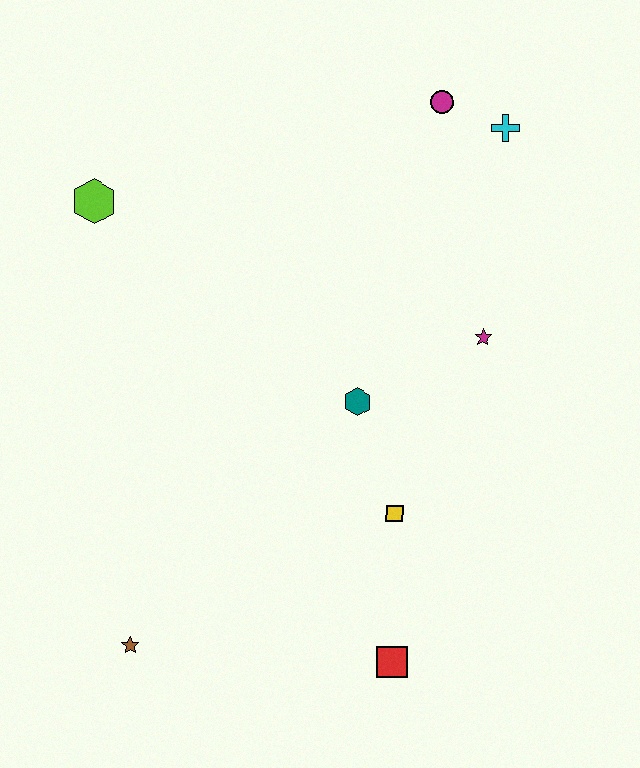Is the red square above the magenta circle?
No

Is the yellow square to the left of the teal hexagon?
No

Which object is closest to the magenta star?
The teal hexagon is closest to the magenta star.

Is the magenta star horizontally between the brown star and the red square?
No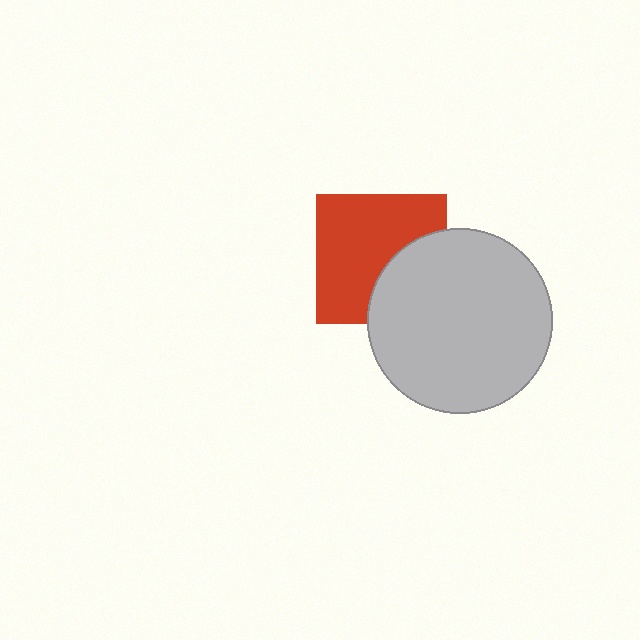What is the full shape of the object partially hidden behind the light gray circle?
The partially hidden object is a red square.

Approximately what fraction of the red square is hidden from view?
Roughly 34% of the red square is hidden behind the light gray circle.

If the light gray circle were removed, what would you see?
You would see the complete red square.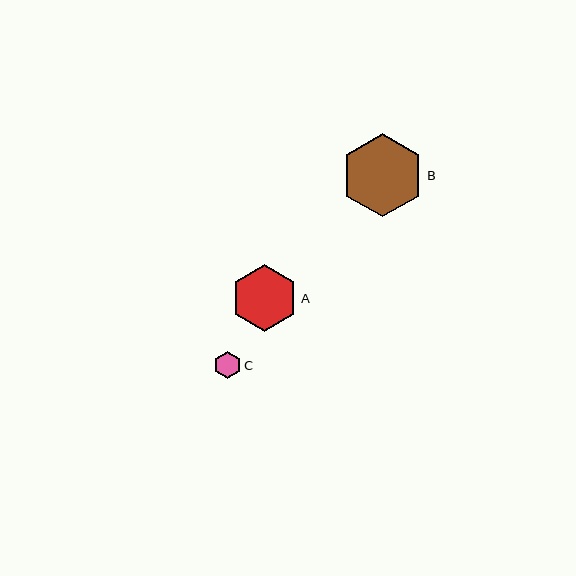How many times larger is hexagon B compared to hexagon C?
Hexagon B is approximately 3.0 times the size of hexagon C.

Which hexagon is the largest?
Hexagon B is the largest with a size of approximately 83 pixels.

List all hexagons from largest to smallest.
From largest to smallest: B, A, C.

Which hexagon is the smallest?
Hexagon C is the smallest with a size of approximately 27 pixels.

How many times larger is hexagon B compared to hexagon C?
Hexagon B is approximately 3.0 times the size of hexagon C.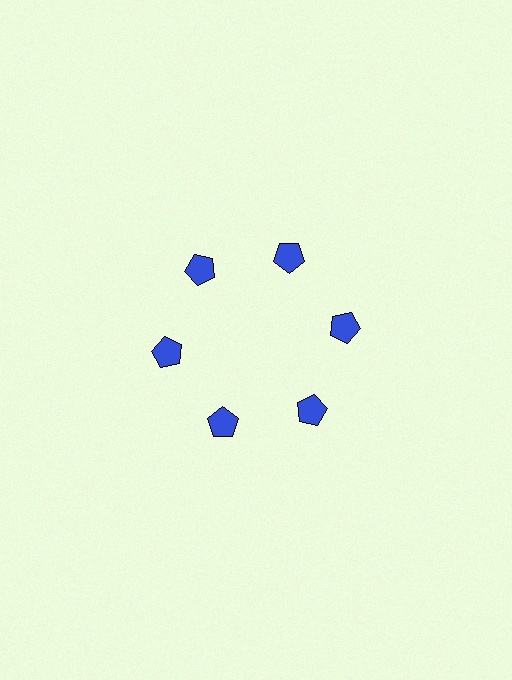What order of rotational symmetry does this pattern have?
This pattern has 6-fold rotational symmetry.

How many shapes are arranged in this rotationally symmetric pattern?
There are 6 shapes, arranged in 6 groups of 1.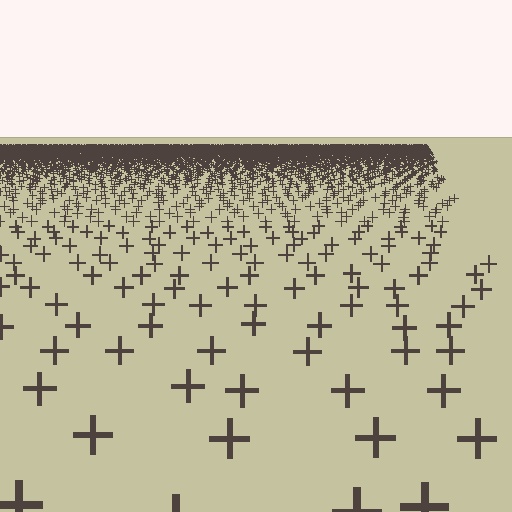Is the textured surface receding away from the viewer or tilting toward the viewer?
The surface is receding away from the viewer. Texture elements get smaller and denser toward the top.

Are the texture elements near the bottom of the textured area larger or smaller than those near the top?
Larger. Near the bottom, elements are closer to the viewer and appear at a bigger on-screen size.